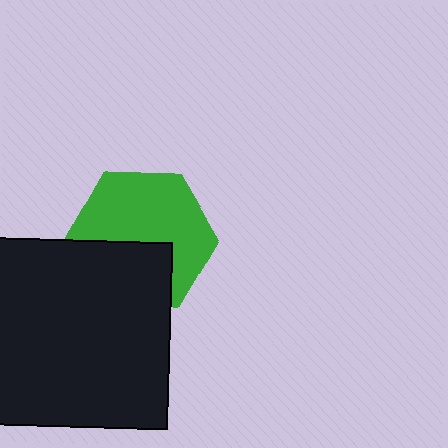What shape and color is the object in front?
The object in front is a black rectangle.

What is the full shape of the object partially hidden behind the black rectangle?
The partially hidden object is a green hexagon.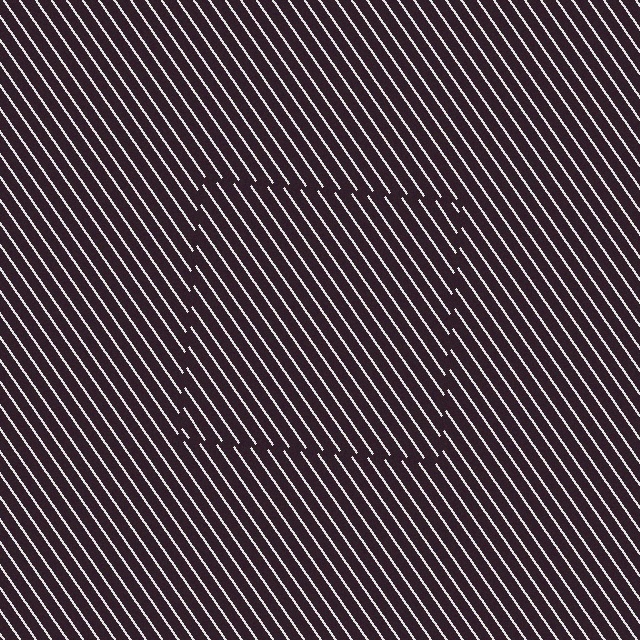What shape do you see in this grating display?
An illusory square. The interior of the shape contains the same grating, shifted by half a period — the contour is defined by the phase discontinuity where line-ends from the inner and outer gratings abut.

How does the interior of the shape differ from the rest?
The interior of the shape contains the same grating, shifted by half a period — the contour is defined by the phase discontinuity where line-ends from the inner and outer gratings abut.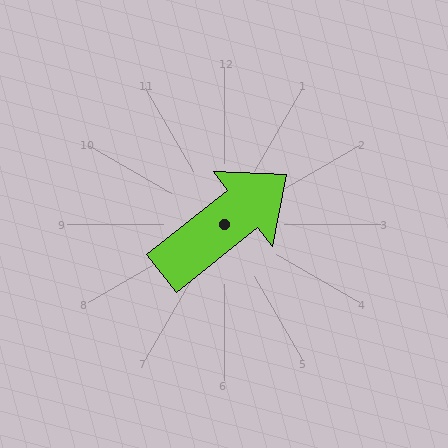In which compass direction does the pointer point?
Northeast.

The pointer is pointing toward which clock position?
Roughly 2 o'clock.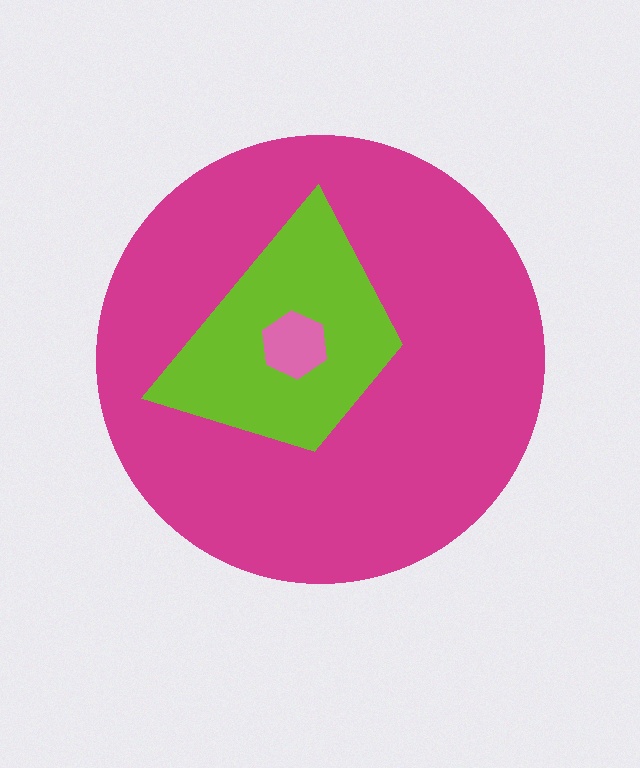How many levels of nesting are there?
3.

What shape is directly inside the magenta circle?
The lime trapezoid.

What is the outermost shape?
The magenta circle.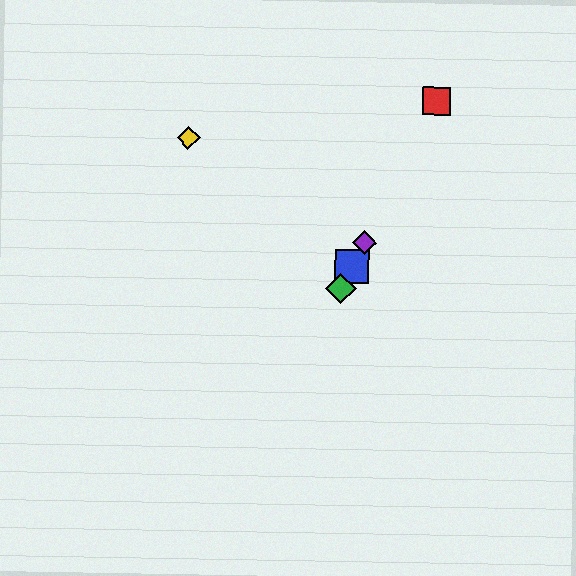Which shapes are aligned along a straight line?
The red square, the blue square, the green diamond, the purple diamond are aligned along a straight line.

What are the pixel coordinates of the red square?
The red square is at (437, 101).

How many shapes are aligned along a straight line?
4 shapes (the red square, the blue square, the green diamond, the purple diamond) are aligned along a straight line.